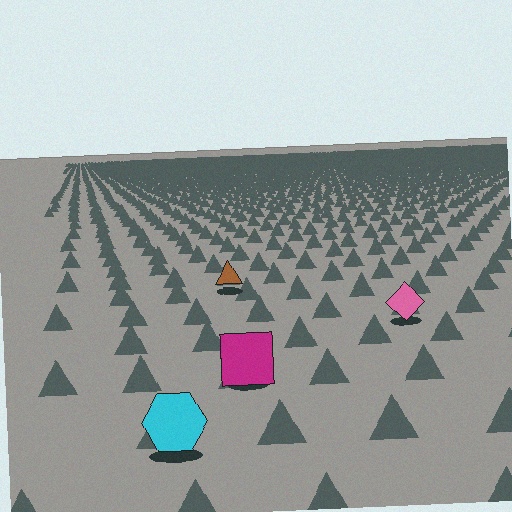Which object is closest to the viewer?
The cyan hexagon is closest. The texture marks near it are larger and more spread out.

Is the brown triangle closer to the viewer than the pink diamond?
No. The pink diamond is closer — you can tell from the texture gradient: the ground texture is coarser near it.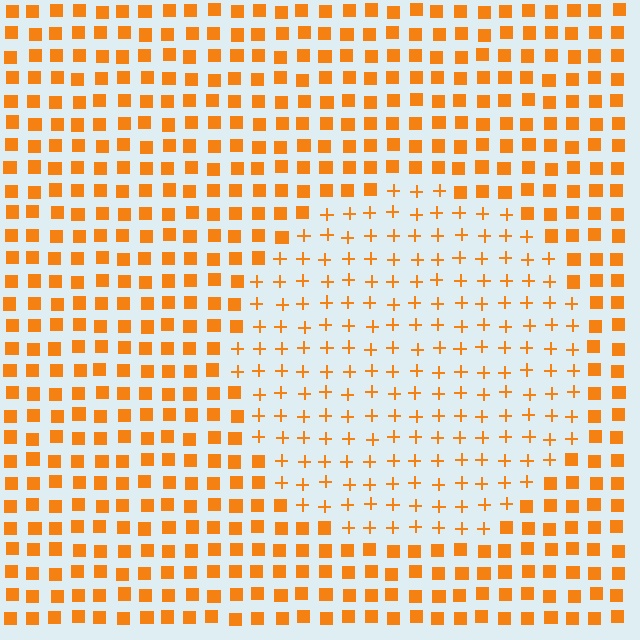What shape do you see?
I see a circle.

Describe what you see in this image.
The image is filled with small orange elements arranged in a uniform grid. A circle-shaped region contains plus signs, while the surrounding area contains squares. The boundary is defined purely by the change in element shape.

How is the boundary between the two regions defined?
The boundary is defined by a change in element shape: plus signs inside vs. squares outside. All elements share the same color and spacing.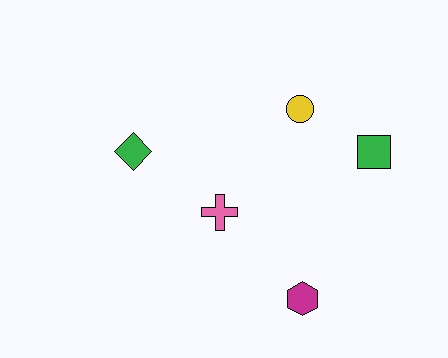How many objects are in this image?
There are 5 objects.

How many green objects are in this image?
There are 2 green objects.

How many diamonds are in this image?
There is 1 diamond.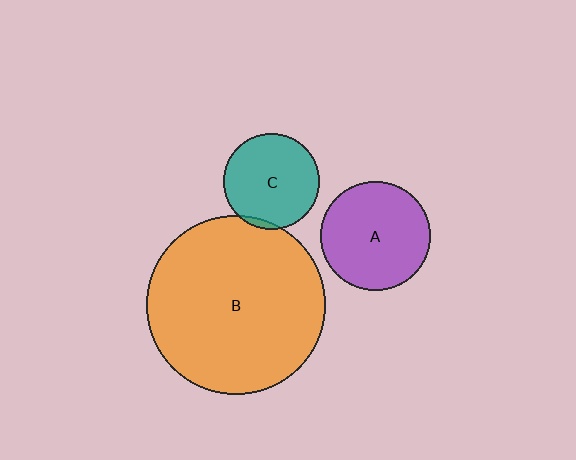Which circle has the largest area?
Circle B (orange).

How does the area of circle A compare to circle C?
Approximately 1.3 times.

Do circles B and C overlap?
Yes.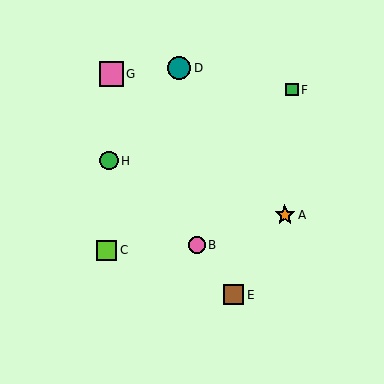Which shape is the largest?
The pink square (labeled G) is the largest.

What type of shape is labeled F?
Shape F is a green square.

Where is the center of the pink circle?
The center of the pink circle is at (197, 245).